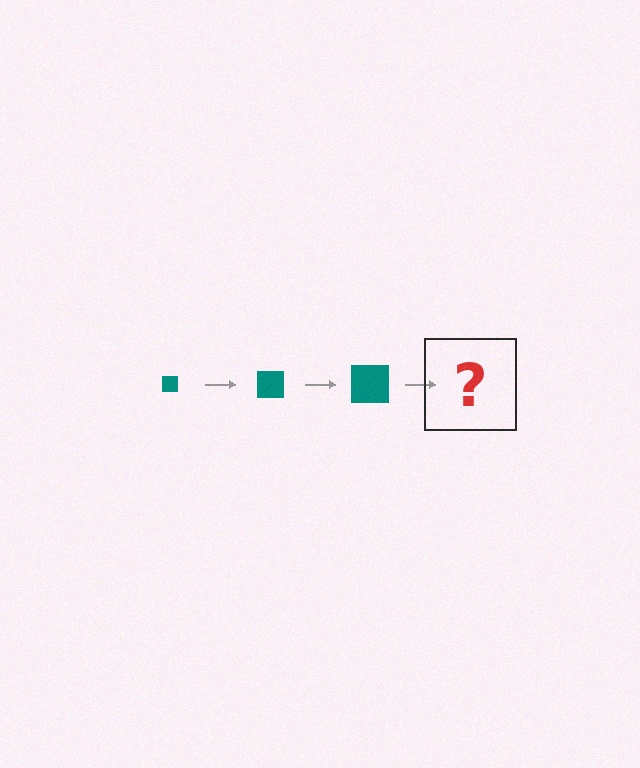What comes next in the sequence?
The next element should be a teal square, larger than the previous one.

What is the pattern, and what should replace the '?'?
The pattern is that the square gets progressively larger each step. The '?' should be a teal square, larger than the previous one.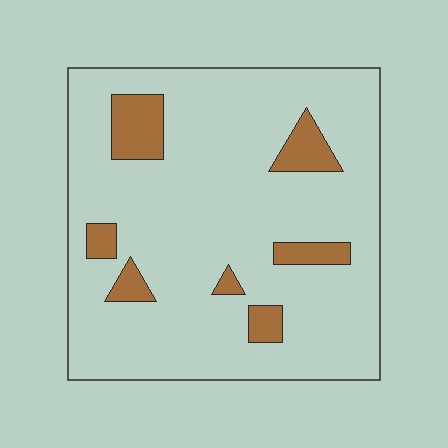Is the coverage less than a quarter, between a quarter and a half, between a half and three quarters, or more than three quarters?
Less than a quarter.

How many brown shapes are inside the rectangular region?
7.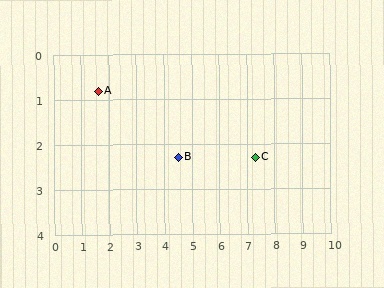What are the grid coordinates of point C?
Point C is at approximately (7.3, 2.3).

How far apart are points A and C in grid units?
Points A and C are about 5.9 grid units apart.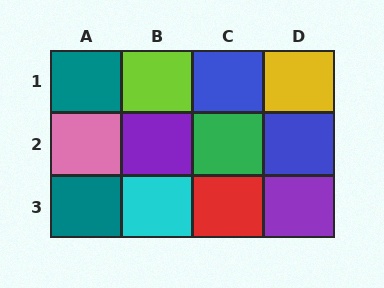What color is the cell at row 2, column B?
Purple.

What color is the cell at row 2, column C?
Green.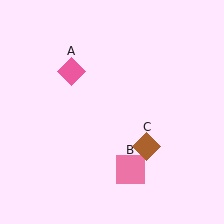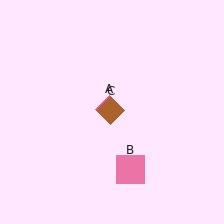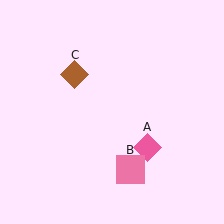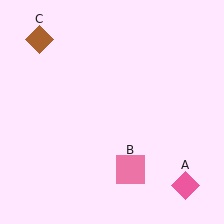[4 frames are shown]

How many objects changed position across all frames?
2 objects changed position: pink diamond (object A), brown diamond (object C).